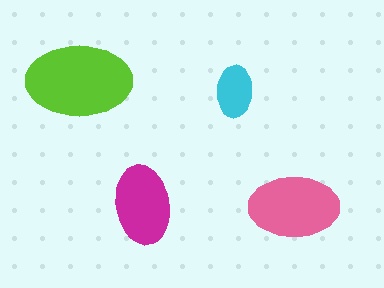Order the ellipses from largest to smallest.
the lime one, the pink one, the magenta one, the cyan one.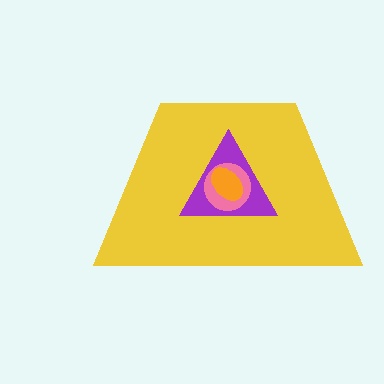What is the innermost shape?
The orange ellipse.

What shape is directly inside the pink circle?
The orange ellipse.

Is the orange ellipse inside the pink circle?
Yes.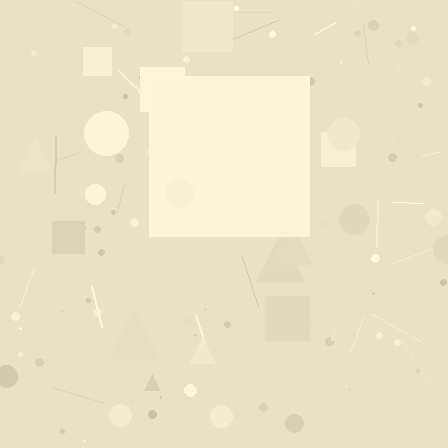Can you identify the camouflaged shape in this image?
The camouflaged shape is a square.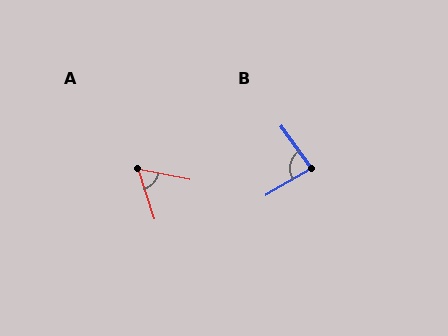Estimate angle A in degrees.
Approximately 61 degrees.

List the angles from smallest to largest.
A (61°), B (85°).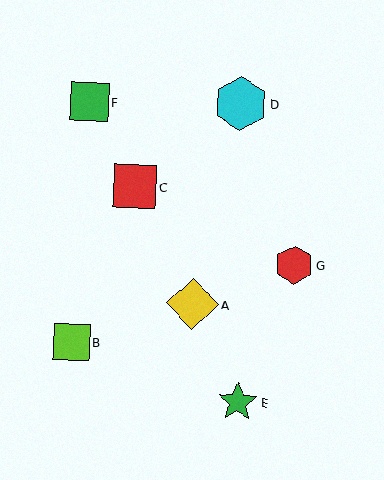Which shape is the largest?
The cyan hexagon (labeled D) is the largest.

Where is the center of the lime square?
The center of the lime square is at (72, 342).